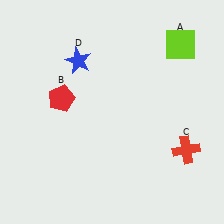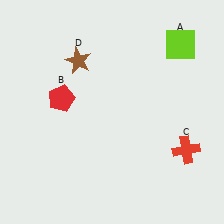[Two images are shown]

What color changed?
The star (D) changed from blue in Image 1 to brown in Image 2.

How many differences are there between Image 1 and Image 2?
There is 1 difference between the two images.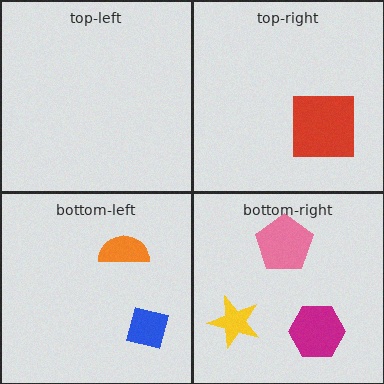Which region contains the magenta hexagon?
The bottom-right region.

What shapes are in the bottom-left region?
The orange semicircle, the blue square.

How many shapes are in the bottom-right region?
3.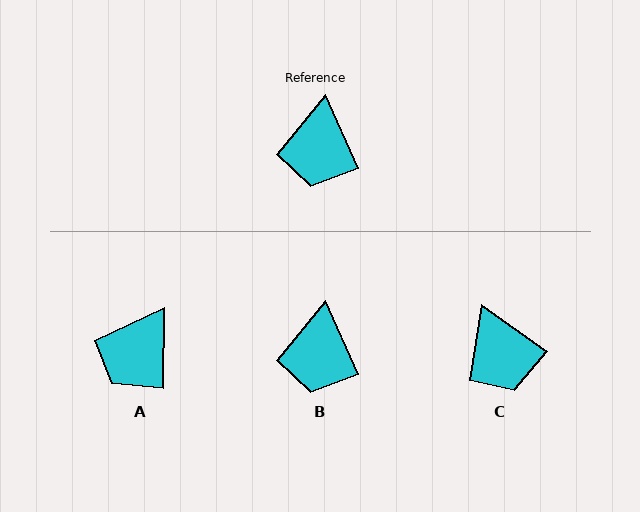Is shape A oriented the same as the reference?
No, it is off by about 26 degrees.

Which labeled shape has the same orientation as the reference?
B.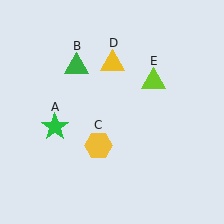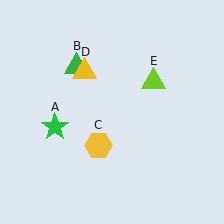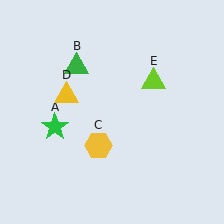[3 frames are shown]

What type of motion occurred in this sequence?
The yellow triangle (object D) rotated counterclockwise around the center of the scene.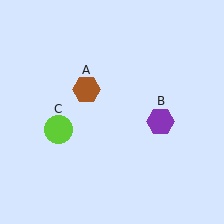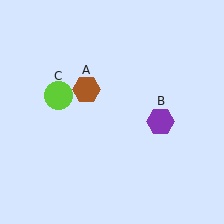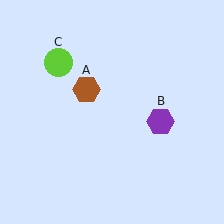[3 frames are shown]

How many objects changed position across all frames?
1 object changed position: lime circle (object C).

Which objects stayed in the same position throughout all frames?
Brown hexagon (object A) and purple hexagon (object B) remained stationary.